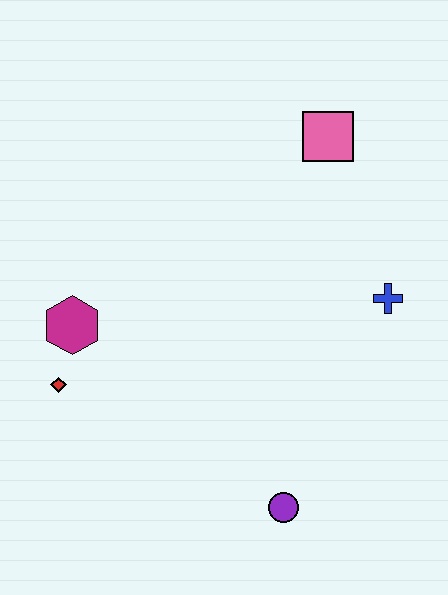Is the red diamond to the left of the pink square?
Yes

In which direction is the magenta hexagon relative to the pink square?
The magenta hexagon is to the left of the pink square.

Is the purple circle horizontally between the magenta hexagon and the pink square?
Yes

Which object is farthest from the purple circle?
The pink square is farthest from the purple circle.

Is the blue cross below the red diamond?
No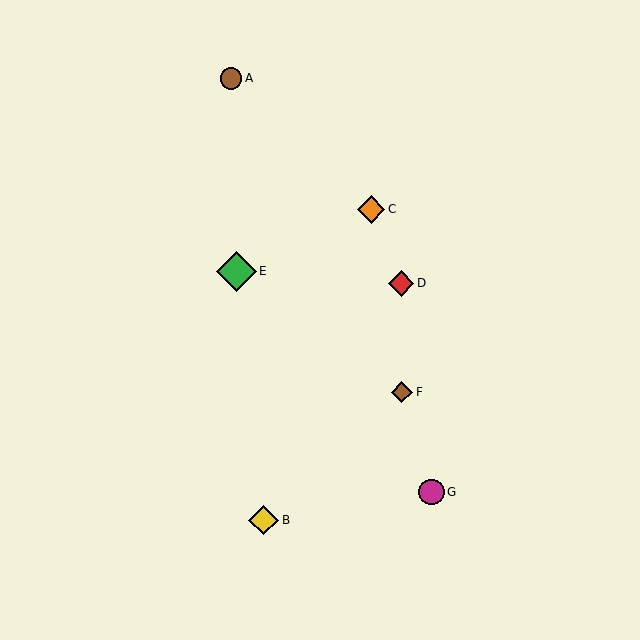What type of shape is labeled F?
Shape F is a brown diamond.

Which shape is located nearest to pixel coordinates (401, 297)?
The red diamond (labeled D) at (401, 283) is nearest to that location.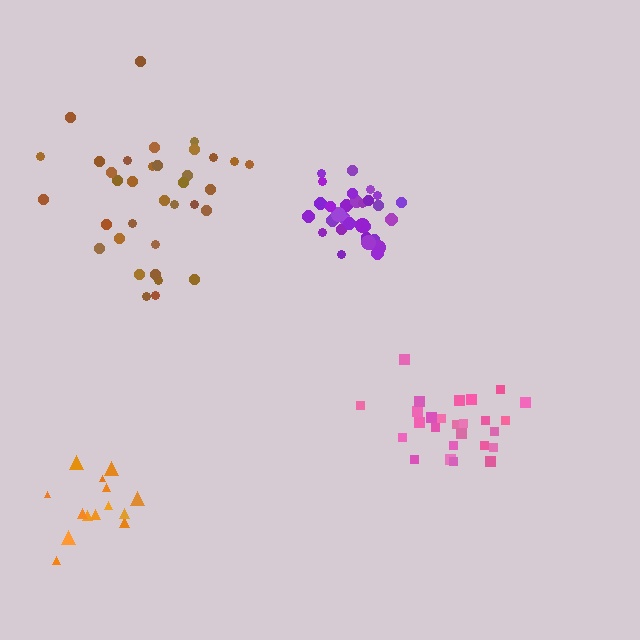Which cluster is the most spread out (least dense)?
Brown.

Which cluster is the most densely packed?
Purple.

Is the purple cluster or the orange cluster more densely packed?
Purple.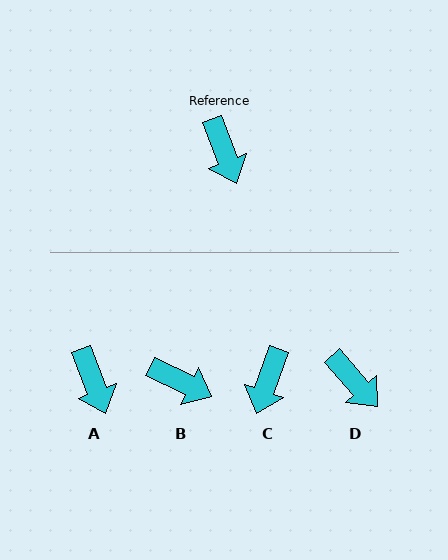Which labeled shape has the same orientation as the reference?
A.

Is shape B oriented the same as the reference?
No, it is off by about 43 degrees.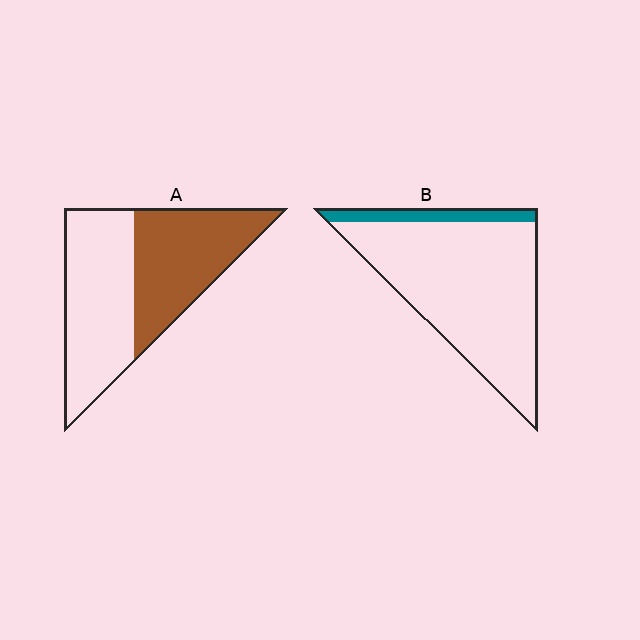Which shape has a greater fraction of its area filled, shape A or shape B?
Shape A.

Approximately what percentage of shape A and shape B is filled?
A is approximately 45% and B is approximately 10%.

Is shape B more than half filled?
No.